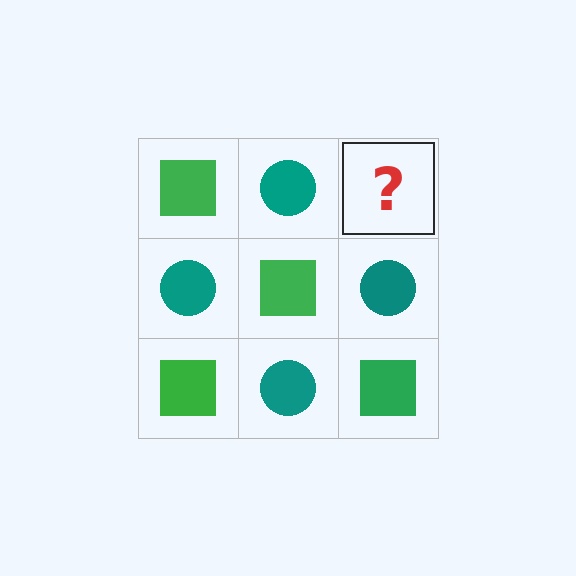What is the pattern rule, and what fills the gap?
The rule is that it alternates green square and teal circle in a checkerboard pattern. The gap should be filled with a green square.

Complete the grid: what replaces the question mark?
The question mark should be replaced with a green square.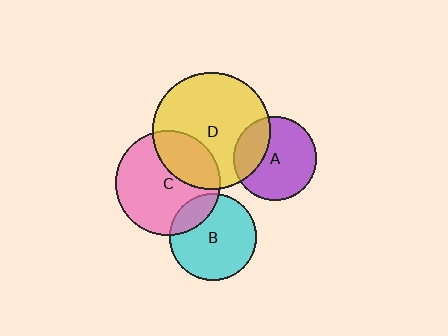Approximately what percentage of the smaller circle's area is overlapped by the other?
Approximately 30%.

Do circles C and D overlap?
Yes.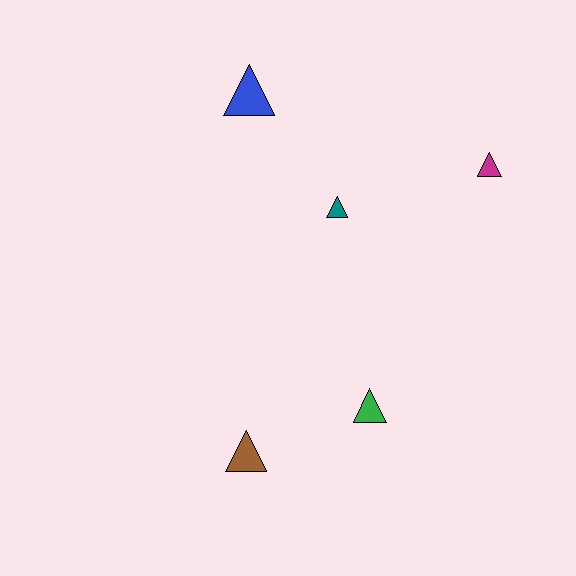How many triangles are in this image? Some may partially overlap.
There are 5 triangles.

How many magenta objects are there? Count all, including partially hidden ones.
There is 1 magenta object.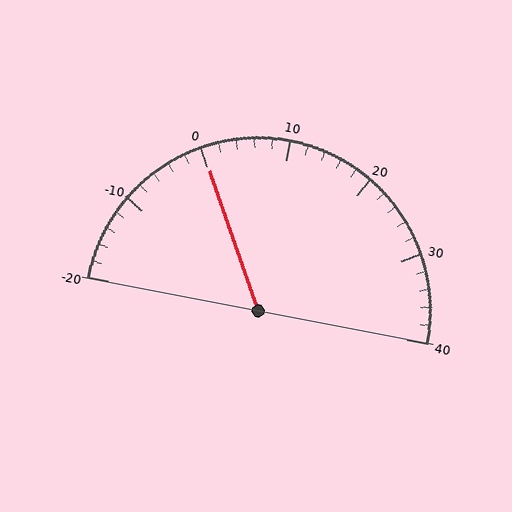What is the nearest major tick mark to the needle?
The nearest major tick mark is 0.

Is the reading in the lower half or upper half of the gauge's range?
The reading is in the lower half of the range (-20 to 40).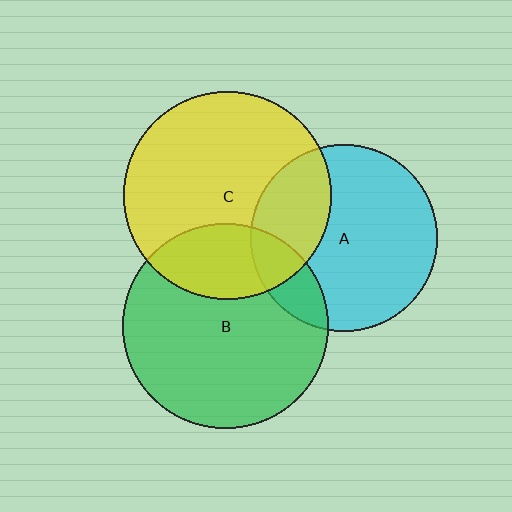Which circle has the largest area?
Circle C (yellow).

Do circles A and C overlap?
Yes.